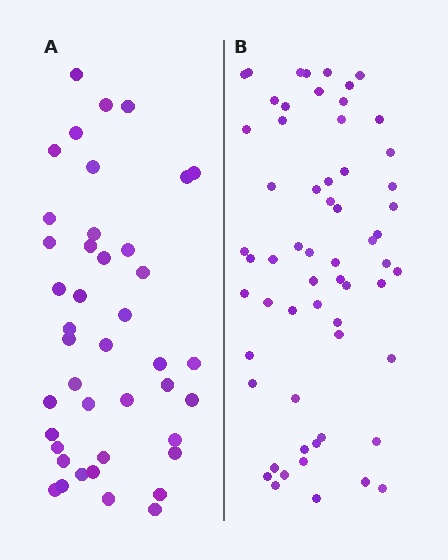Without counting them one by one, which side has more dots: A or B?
Region B (the right region) has more dots.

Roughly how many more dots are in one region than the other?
Region B has approximately 20 more dots than region A.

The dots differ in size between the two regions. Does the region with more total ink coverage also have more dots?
No. Region A has more total ink coverage because its dots are larger, but region B actually contains more individual dots. Total area can be misleading — the number of items is what matters here.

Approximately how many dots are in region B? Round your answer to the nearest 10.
About 60 dots.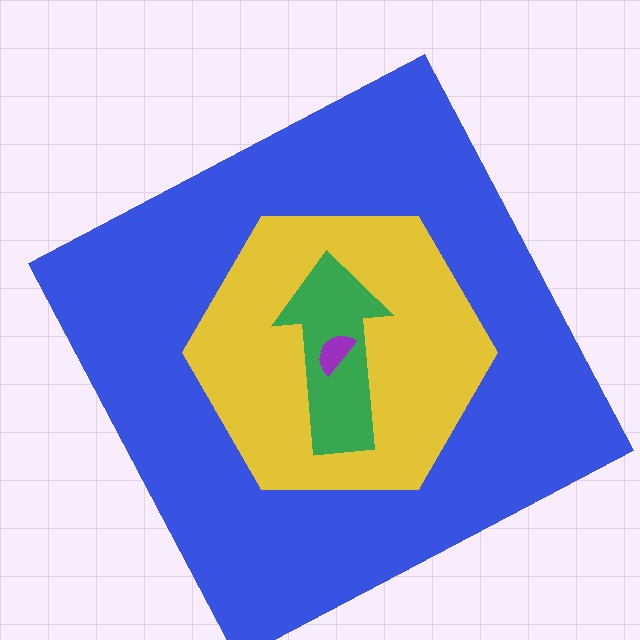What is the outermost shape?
The blue square.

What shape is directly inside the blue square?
The yellow hexagon.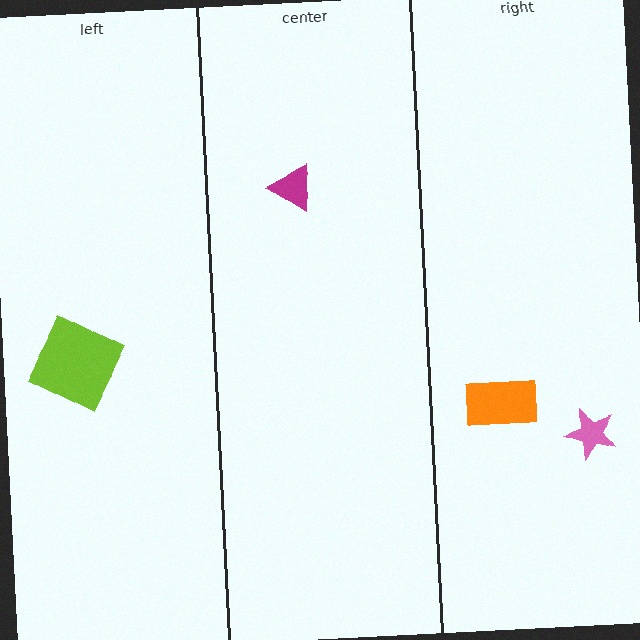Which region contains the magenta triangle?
The center region.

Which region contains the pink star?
The right region.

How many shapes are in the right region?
2.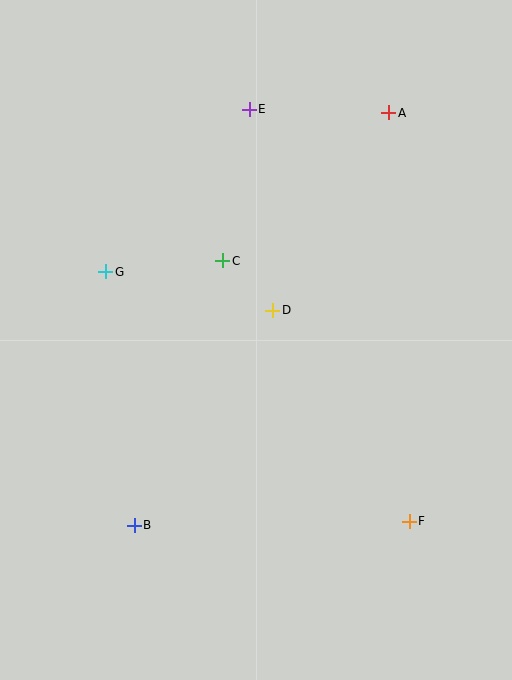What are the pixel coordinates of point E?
Point E is at (249, 109).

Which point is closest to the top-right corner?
Point A is closest to the top-right corner.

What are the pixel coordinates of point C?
Point C is at (223, 261).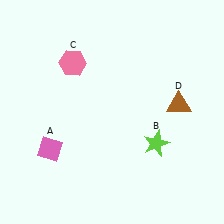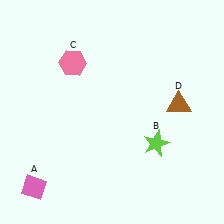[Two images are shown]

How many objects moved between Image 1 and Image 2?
1 object moved between the two images.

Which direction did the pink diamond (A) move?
The pink diamond (A) moved down.